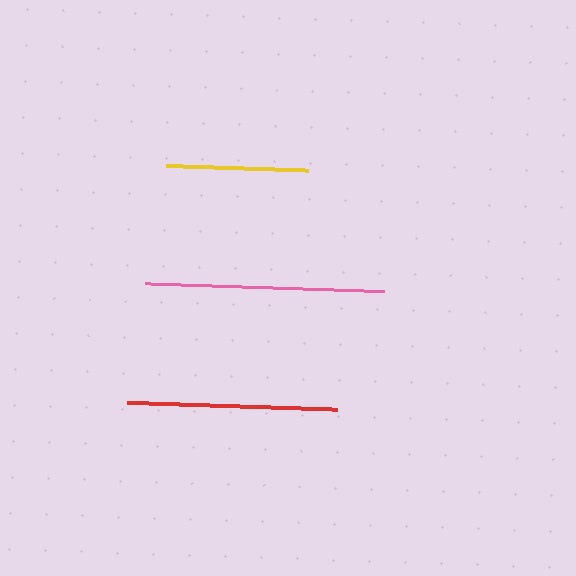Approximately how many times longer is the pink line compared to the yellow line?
The pink line is approximately 1.7 times the length of the yellow line.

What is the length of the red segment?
The red segment is approximately 210 pixels long.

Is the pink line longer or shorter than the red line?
The pink line is longer than the red line.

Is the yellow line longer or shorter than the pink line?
The pink line is longer than the yellow line.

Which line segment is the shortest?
The yellow line is the shortest at approximately 143 pixels.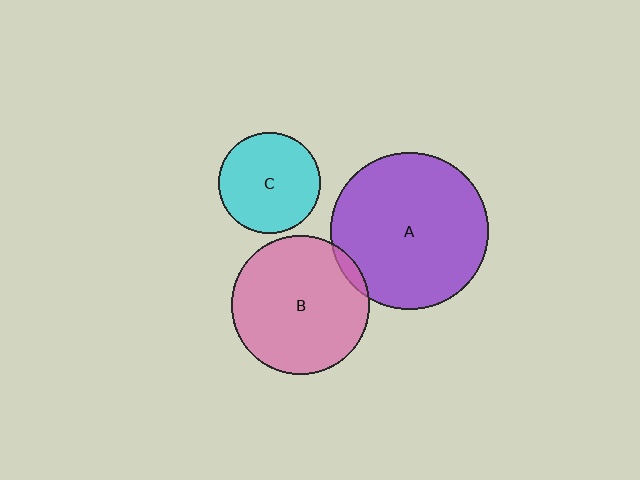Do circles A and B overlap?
Yes.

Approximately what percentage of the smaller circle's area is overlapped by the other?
Approximately 5%.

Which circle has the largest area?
Circle A (purple).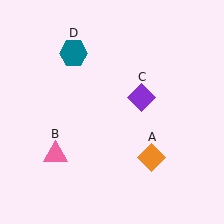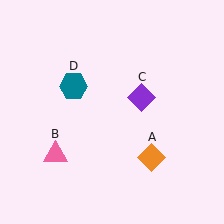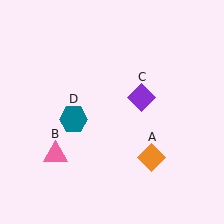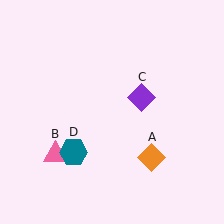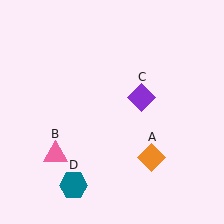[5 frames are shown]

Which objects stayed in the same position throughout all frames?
Orange diamond (object A) and pink triangle (object B) and purple diamond (object C) remained stationary.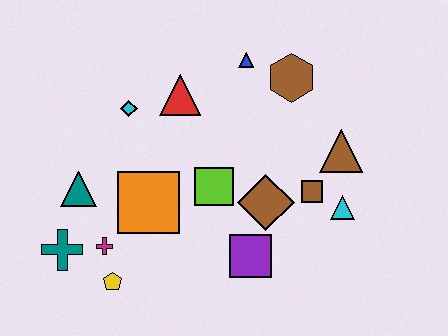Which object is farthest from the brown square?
The teal cross is farthest from the brown square.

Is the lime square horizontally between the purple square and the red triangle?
Yes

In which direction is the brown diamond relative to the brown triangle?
The brown diamond is to the left of the brown triangle.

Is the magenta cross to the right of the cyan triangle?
No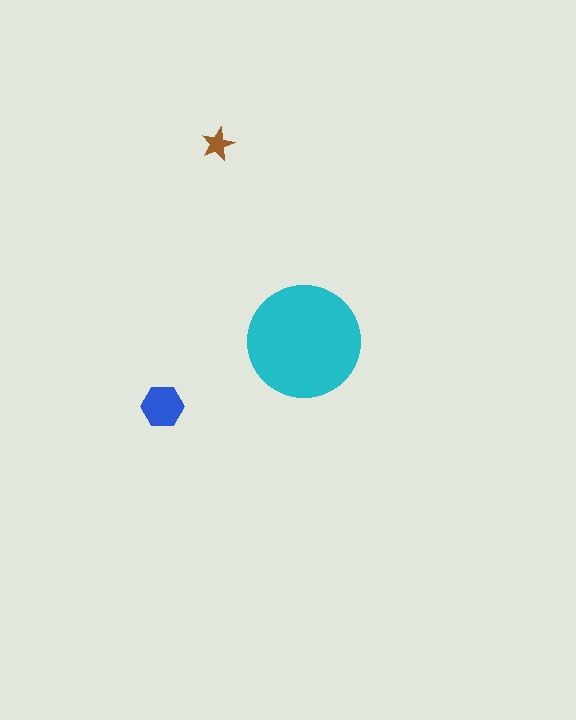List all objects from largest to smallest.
The cyan circle, the blue hexagon, the brown star.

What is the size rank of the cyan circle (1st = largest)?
1st.